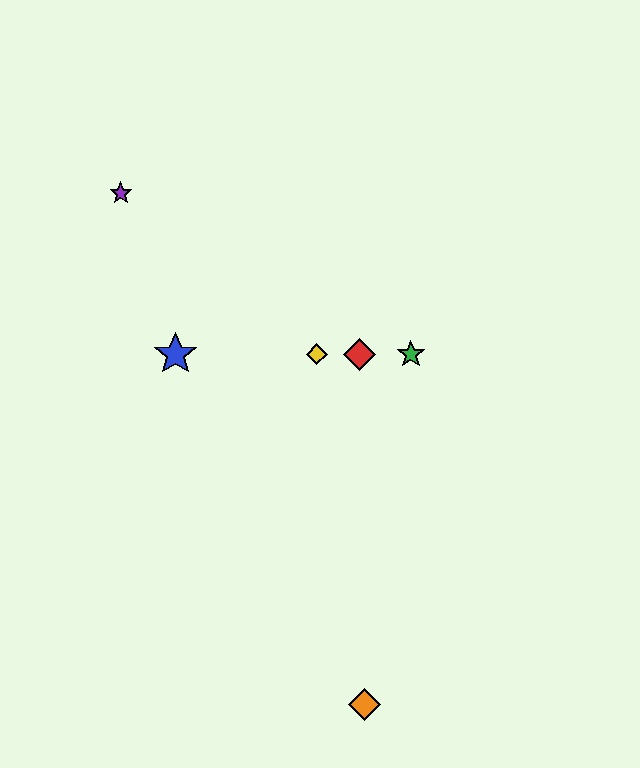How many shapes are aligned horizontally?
4 shapes (the red diamond, the blue star, the green star, the yellow diamond) are aligned horizontally.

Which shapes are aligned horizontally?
The red diamond, the blue star, the green star, the yellow diamond are aligned horizontally.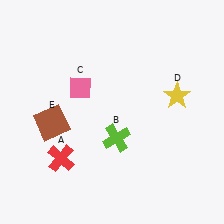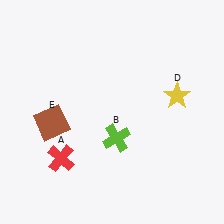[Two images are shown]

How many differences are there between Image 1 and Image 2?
There is 1 difference between the two images.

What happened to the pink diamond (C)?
The pink diamond (C) was removed in Image 2. It was in the top-left area of Image 1.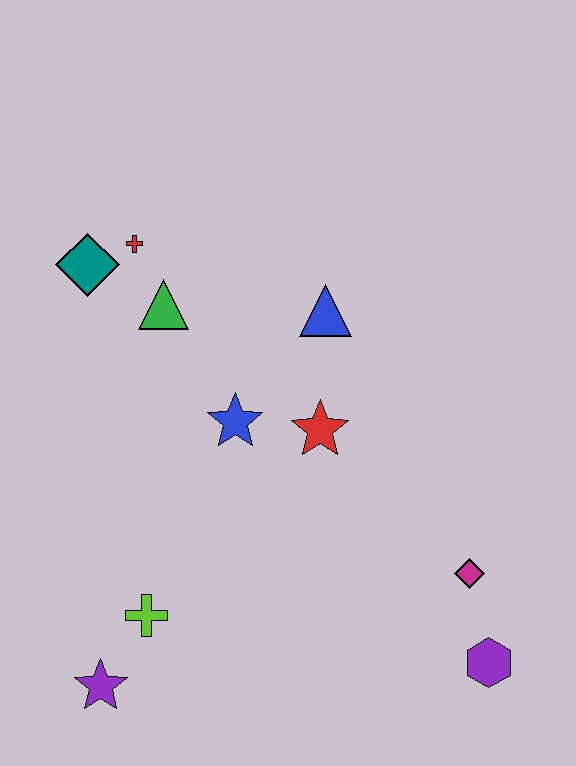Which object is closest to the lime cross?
The purple star is closest to the lime cross.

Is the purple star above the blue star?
No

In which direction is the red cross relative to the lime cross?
The red cross is above the lime cross.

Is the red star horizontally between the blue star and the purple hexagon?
Yes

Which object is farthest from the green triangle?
The purple hexagon is farthest from the green triangle.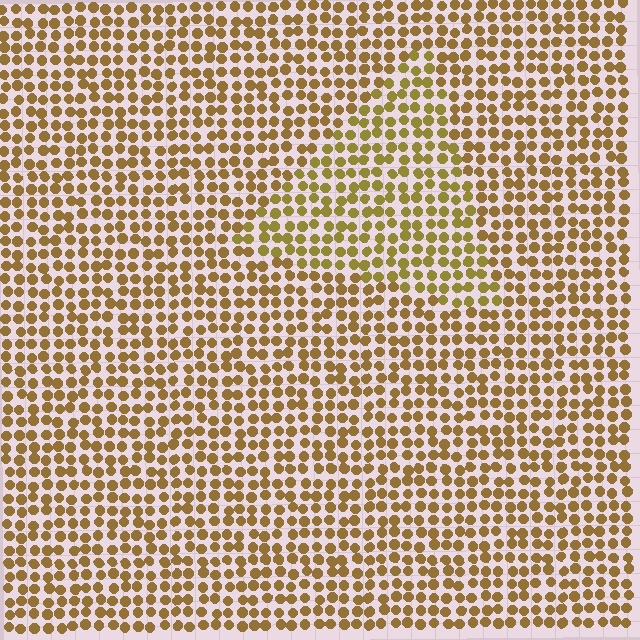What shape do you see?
I see a triangle.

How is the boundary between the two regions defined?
The boundary is defined purely by a slight shift in hue (about 15 degrees). Spacing, size, and orientation are identical on both sides.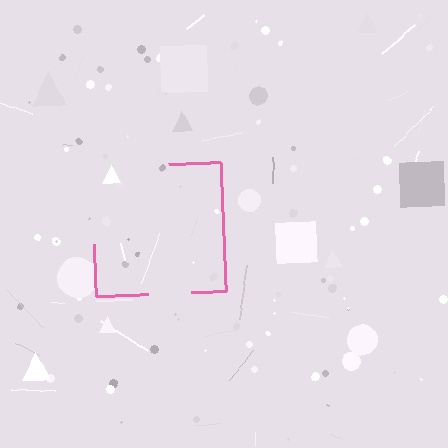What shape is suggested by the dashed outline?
The dashed outline suggests a square.